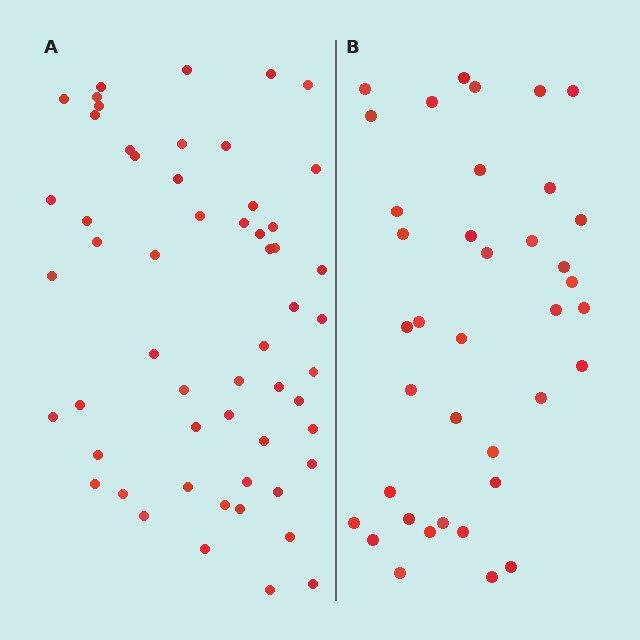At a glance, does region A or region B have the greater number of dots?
Region A (the left region) has more dots.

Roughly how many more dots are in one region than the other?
Region A has approximately 20 more dots than region B.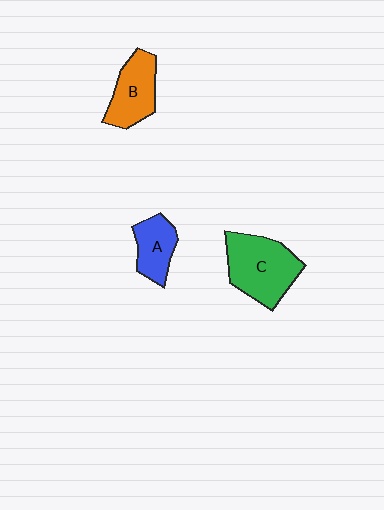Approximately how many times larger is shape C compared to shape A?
Approximately 1.8 times.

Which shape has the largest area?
Shape C (green).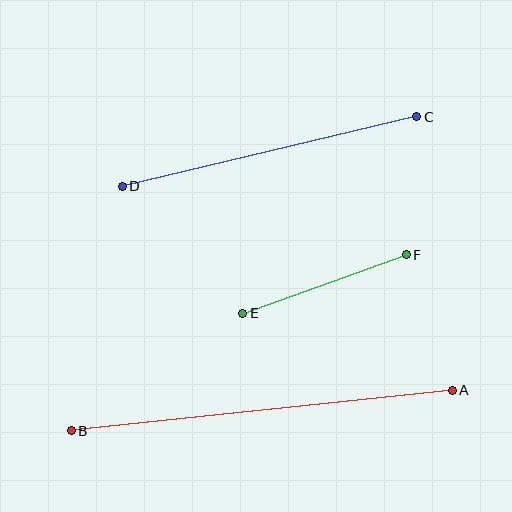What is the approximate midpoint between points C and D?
The midpoint is at approximately (269, 151) pixels.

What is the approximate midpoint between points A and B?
The midpoint is at approximately (262, 411) pixels.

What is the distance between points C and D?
The distance is approximately 303 pixels.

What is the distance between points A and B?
The distance is approximately 383 pixels.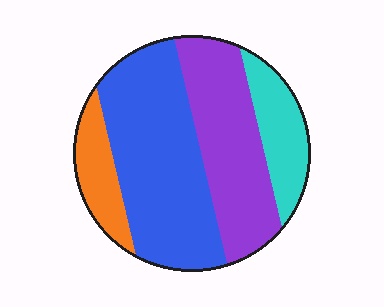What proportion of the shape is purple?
Purple takes up about one third (1/3) of the shape.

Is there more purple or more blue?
Blue.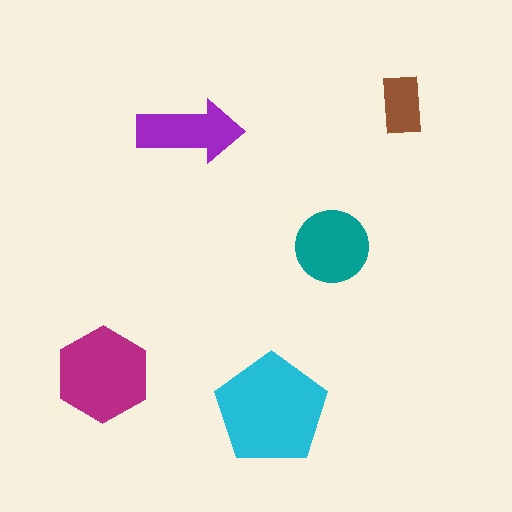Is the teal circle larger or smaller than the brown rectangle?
Larger.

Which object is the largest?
The cyan pentagon.